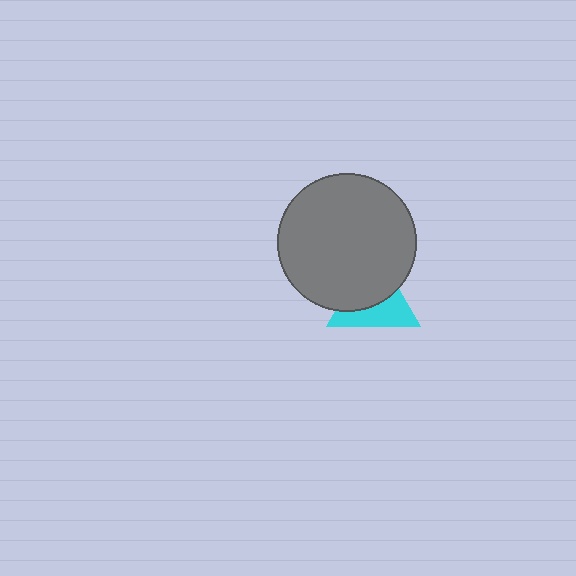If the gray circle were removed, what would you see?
You would see the complete cyan triangle.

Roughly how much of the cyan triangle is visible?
About half of it is visible (roughly 47%).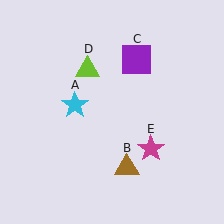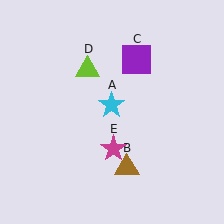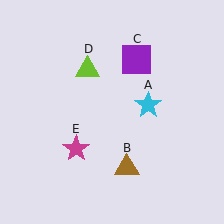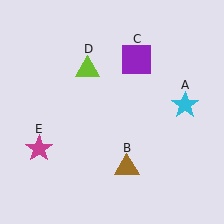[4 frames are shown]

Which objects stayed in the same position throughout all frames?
Brown triangle (object B) and purple square (object C) and lime triangle (object D) remained stationary.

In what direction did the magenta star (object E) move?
The magenta star (object E) moved left.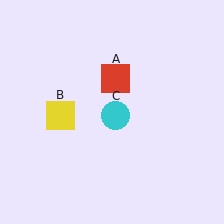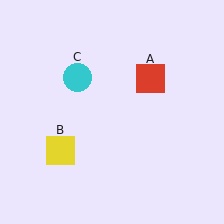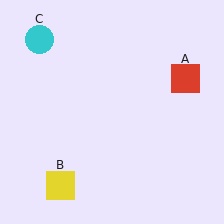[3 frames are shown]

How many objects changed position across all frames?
3 objects changed position: red square (object A), yellow square (object B), cyan circle (object C).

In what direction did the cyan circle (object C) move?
The cyan circle (object C) moved up and to the left.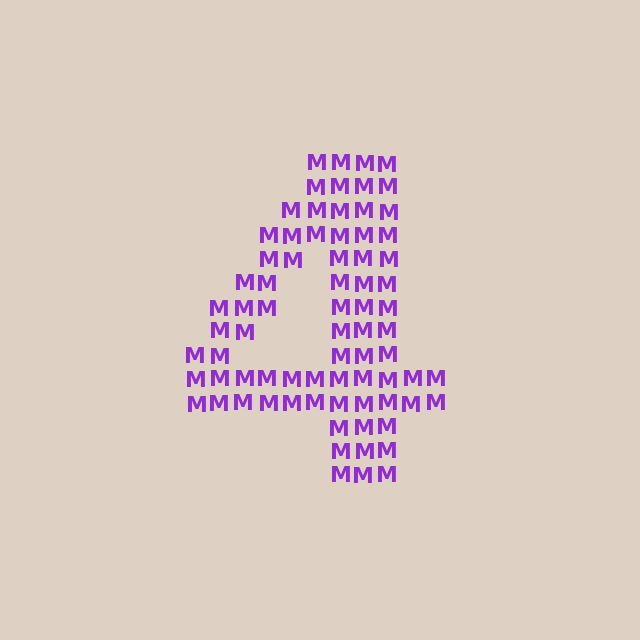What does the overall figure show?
The overall figure shows the digit 4.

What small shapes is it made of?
It is made of small letter M's.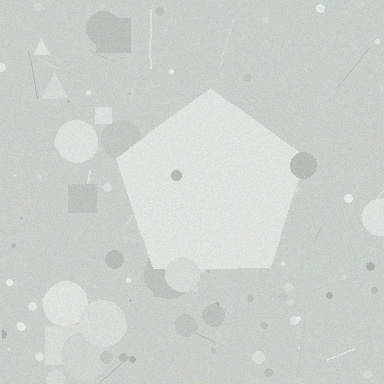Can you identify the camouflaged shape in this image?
The camouflaged shape is a pentagon.